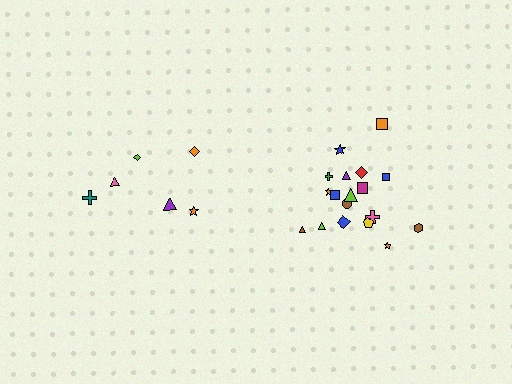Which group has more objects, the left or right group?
The right group.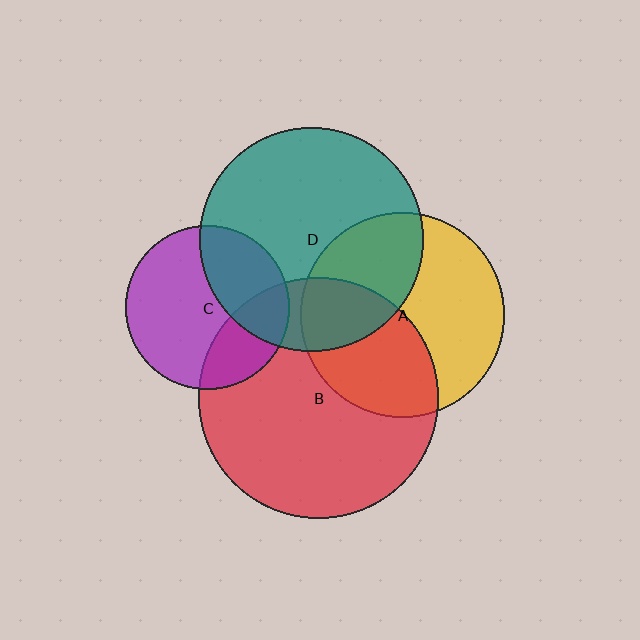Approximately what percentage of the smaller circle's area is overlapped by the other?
Approximately 25%.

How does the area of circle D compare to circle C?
Approximately 1.9 times.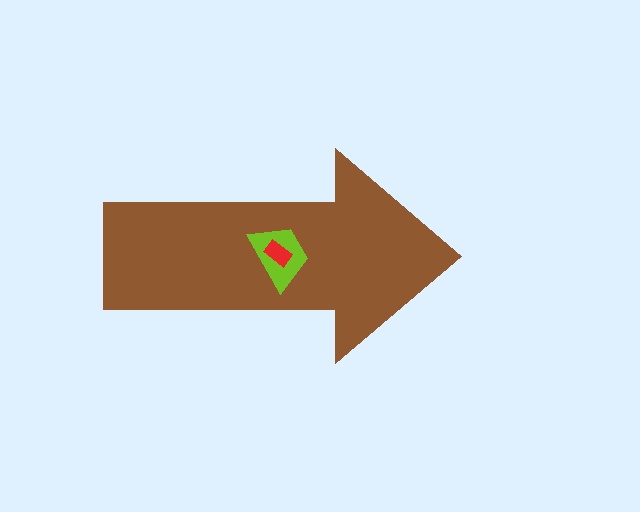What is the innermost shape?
The red rectangle.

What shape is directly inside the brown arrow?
The lime trapezoid.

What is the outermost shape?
The brown arrow.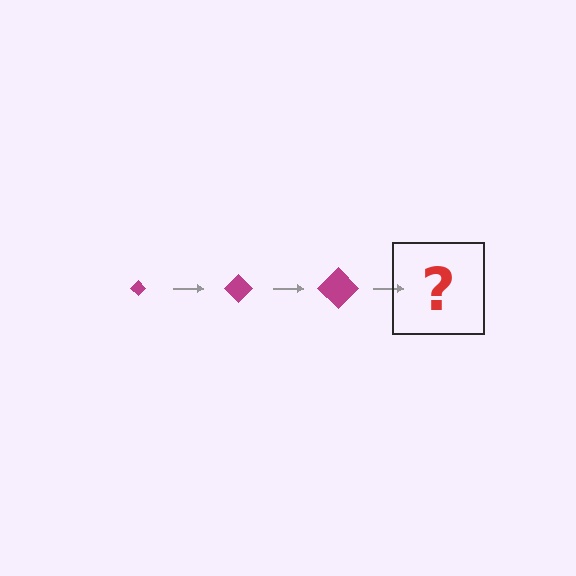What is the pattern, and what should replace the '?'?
The pattern is that the diamond gets progressively larger each step. The '?' should be a magenta diamond, larger than the previous one.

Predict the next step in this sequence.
The next step is a magenta diamond, larger than the previous one.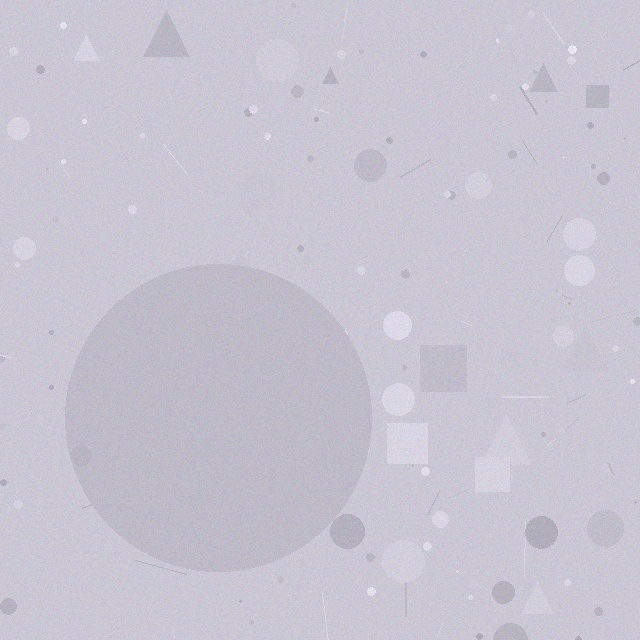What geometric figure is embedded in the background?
A circle is embedded in the background.